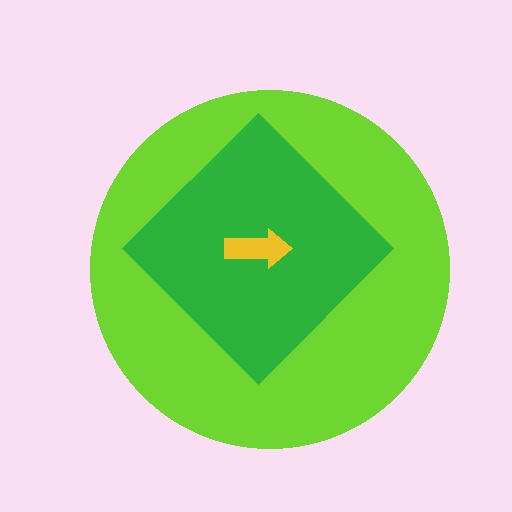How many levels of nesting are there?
3.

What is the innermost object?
The yellow arrow.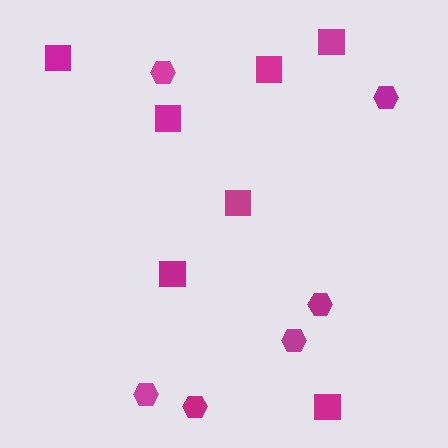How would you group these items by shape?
There are 2 groups: one group of hexagons (6) and one group of squares (7).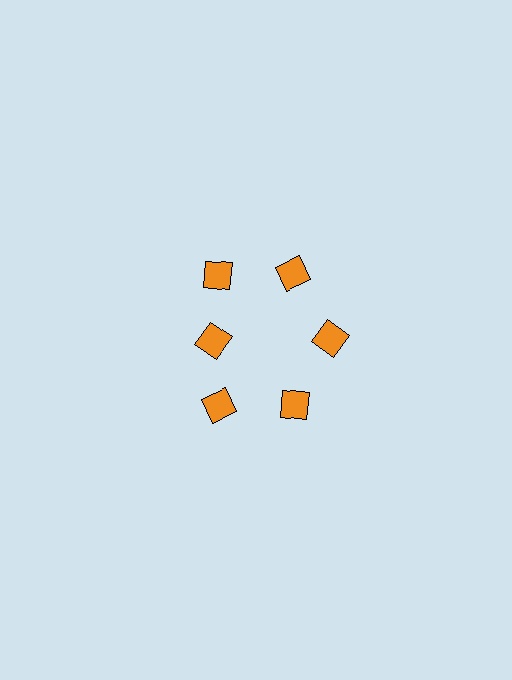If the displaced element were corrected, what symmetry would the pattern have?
It would have 6-fold rotational symmetry — the pattern would map onto itself every 60 degrees.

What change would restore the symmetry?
The symmetry would be restored by moving it outward, back onto the ring so that all 6 diamonds sit at equal angles and equal distance from the center.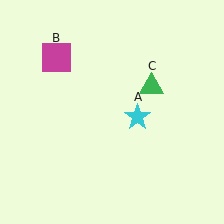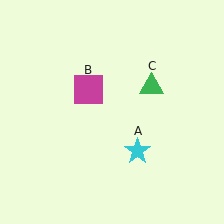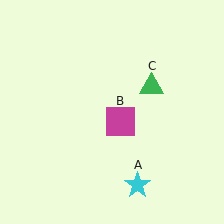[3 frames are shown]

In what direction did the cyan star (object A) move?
The cyan star (object A) moved down.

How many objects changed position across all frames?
2 objects changed position: cyan star (object A), magenta square (object B).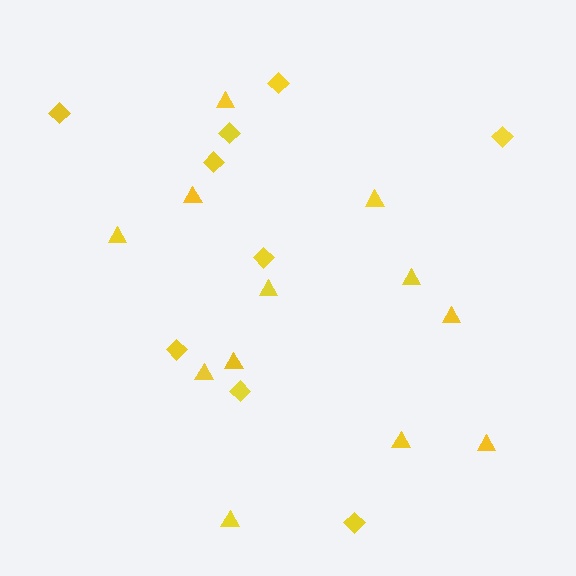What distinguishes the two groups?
There are 2 groups: one group of diamonds (9) and one group of triangles (12).